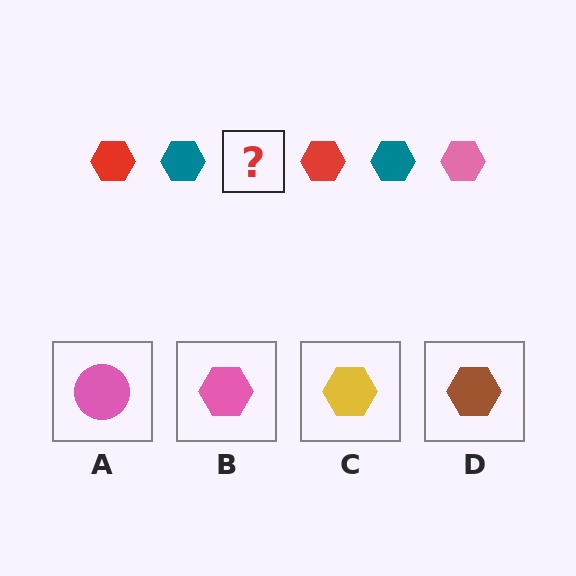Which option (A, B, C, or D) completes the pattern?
B.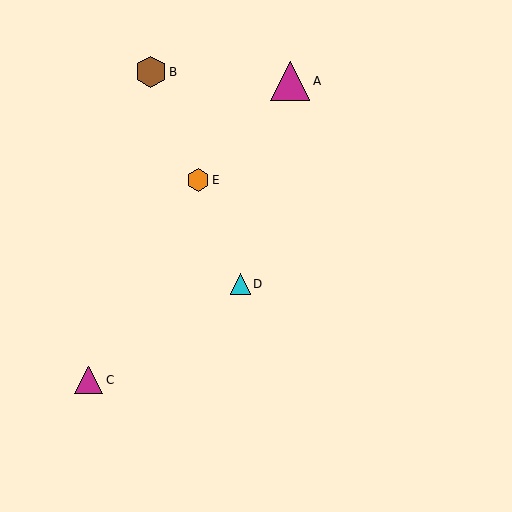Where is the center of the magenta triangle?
The center of the magenta triangle is at (89, 380).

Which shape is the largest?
The magenta triangle (labeled A) is the largest.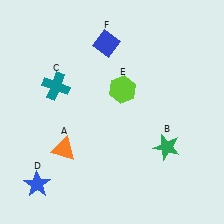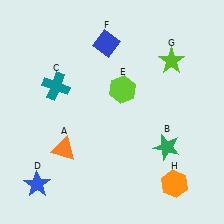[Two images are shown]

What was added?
A lime star (G), an orange hexagon (H) were added in Image 2.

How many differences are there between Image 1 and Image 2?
There are 2 differences between the two images.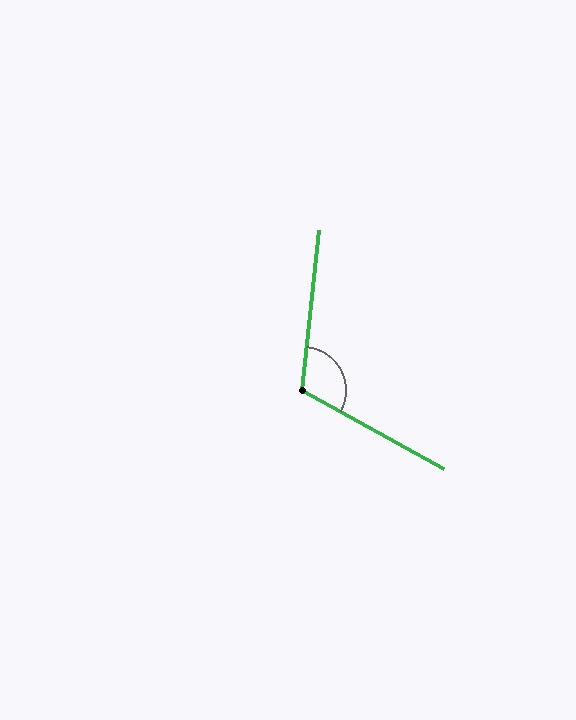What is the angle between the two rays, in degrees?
Approximately 113 degrees.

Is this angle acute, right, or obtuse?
It is obtuse.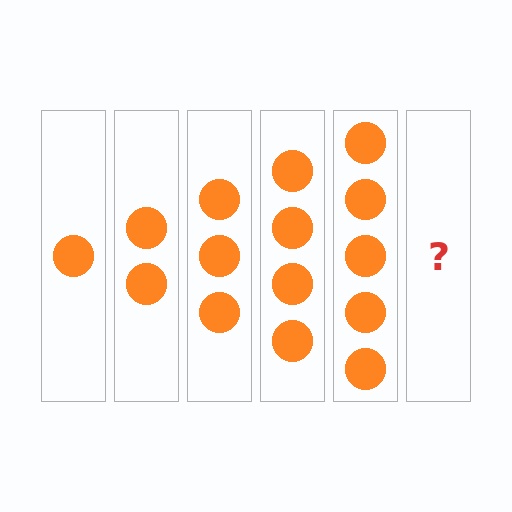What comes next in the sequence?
The next element should be 6 circles.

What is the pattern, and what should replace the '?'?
The pattern is that each step adds one more circle. The '?' should be 6 circles.